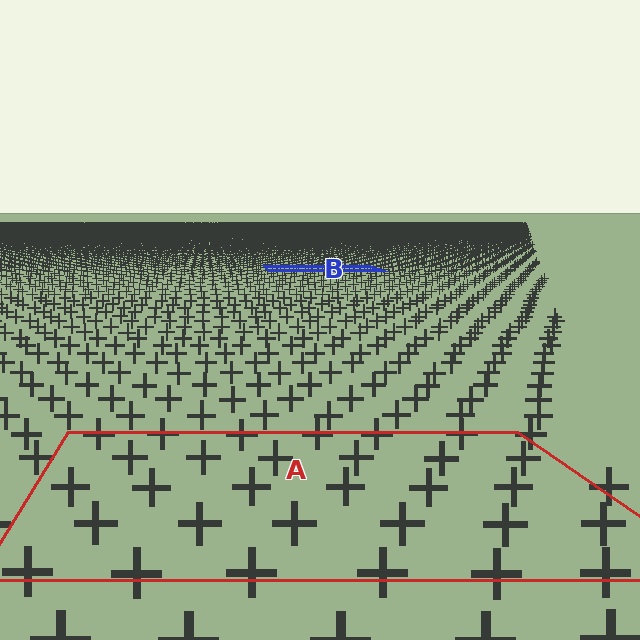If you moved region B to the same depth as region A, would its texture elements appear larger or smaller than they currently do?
They would appear larger. At a closer depth, the same texture elements are projected at a bigger on-screen size.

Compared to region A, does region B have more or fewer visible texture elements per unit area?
Region B has more texture elements per unit area — they are packed more densely because it is farther away.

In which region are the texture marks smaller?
The texture marks are smaller in region B, because it is farther away.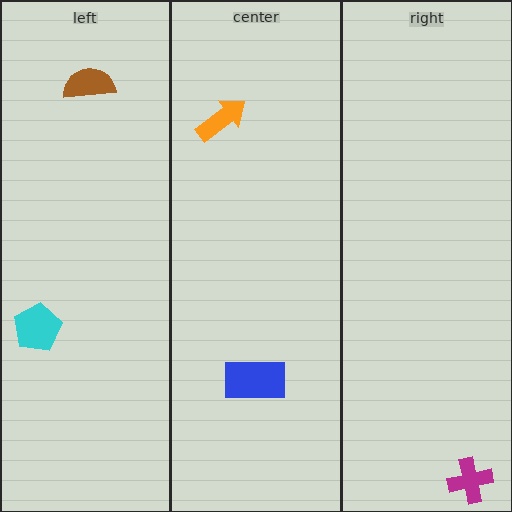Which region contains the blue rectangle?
The center region.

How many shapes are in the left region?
2.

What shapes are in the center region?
The orange arrow, the blue rectangle.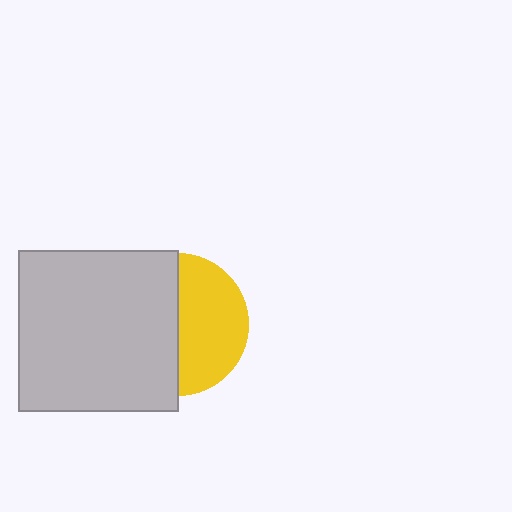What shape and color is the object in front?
The object in front is a light gray square.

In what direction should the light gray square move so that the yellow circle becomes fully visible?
The light gray square should move left. That is the shortest direction to clear the overlap and leave the yellow circle fully visible.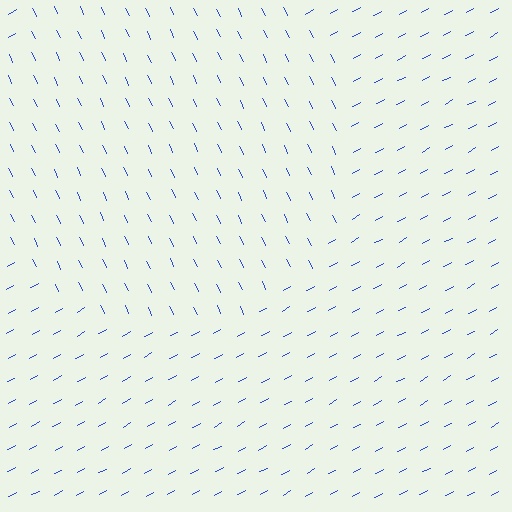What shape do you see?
I see a circle.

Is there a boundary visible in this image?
Yes, there is a texture boundary formed by a change in line orientation.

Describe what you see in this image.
The image is filled with small blue line segments. A circle region in the image has lines oriented differently from the surrounding lines, creating a visible texture boundary.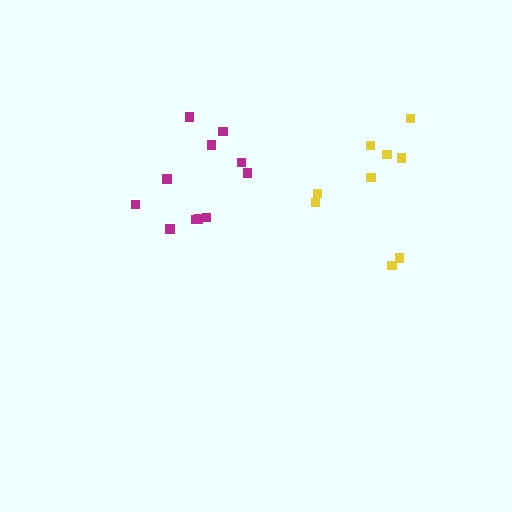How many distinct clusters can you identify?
There are 2 distinct clusters.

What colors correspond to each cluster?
The clusters are colored: yellow, magenta.